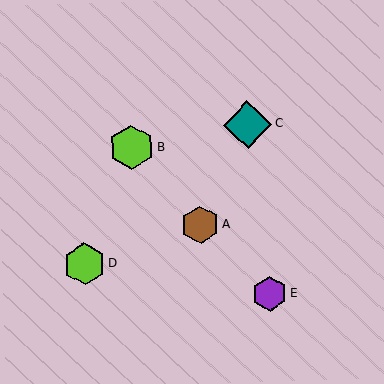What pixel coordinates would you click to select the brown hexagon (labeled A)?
Click at (200, 225) to select the brown hexagon A.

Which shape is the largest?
The teal diamond (labeled C) is the largest.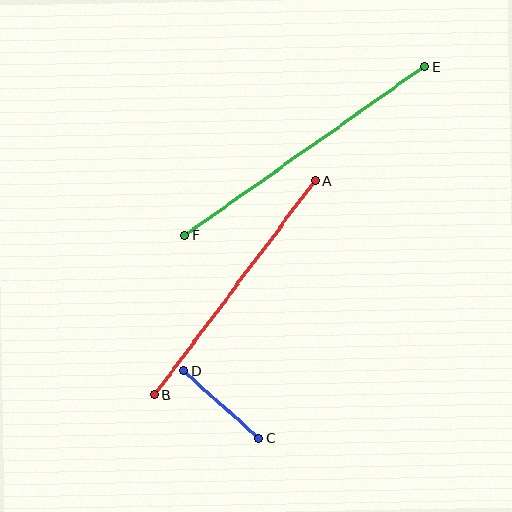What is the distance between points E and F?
The distance is approximately 293 pixels.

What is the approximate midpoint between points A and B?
The midpoint is at approximately (235, 288) pixels.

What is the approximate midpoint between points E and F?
The midpoint is at approximately (305, 151) pixels.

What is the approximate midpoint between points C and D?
The midpoint is at approximately (221, 405) pixels.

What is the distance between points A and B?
The distance is approximately 267 pixels.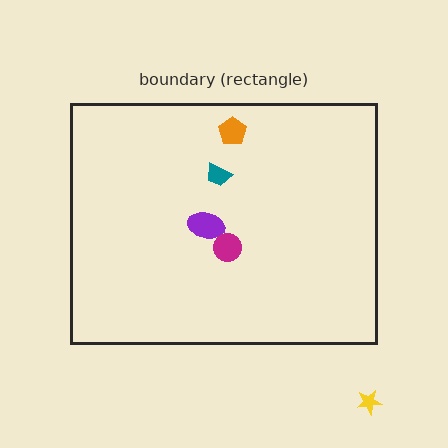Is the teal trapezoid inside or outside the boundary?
Inside.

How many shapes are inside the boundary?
4 inside, 1 outside.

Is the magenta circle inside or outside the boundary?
Inside.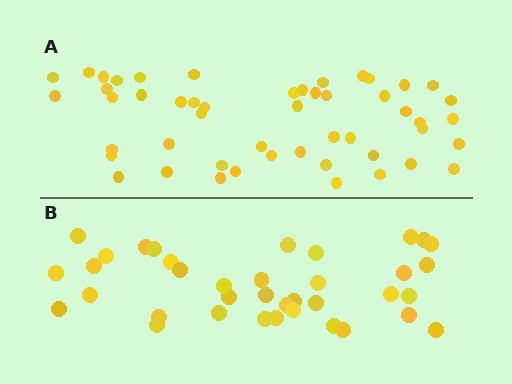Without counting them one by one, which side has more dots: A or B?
Region A (the top region) has more dots.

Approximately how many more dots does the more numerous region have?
Region A has approximately 15 more dots than region B.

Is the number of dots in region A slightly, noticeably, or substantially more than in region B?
Region A has noticeably more, but not dramatically so. The ratio is roughly 1.4 to 1.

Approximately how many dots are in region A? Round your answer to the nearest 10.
About 50 dots.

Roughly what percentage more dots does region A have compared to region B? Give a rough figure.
About 35% more.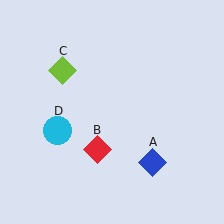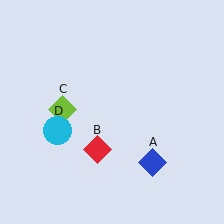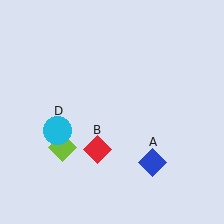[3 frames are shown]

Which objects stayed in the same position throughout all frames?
Blue diamond (object A) and red diamond (object B) and cyan circle (object D) remained stationary.